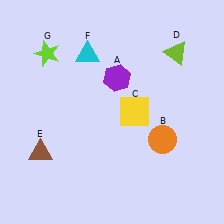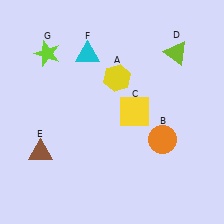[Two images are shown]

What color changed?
The hexagon (A) changed from purple in Image 1 to yellow in Image 2.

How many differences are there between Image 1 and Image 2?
There is 1 difference between the two images.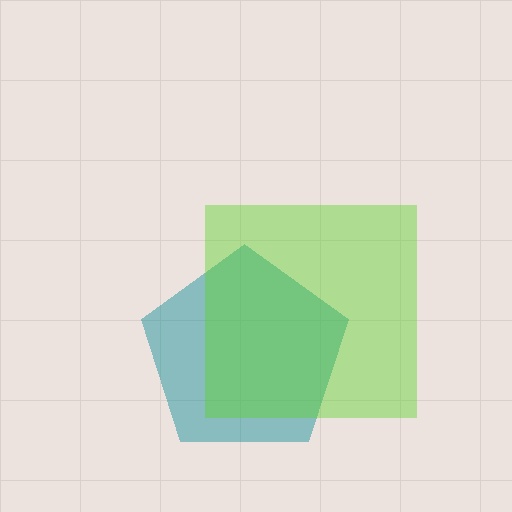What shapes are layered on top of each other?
The layered shapes are: a teal pentagon, a lime square.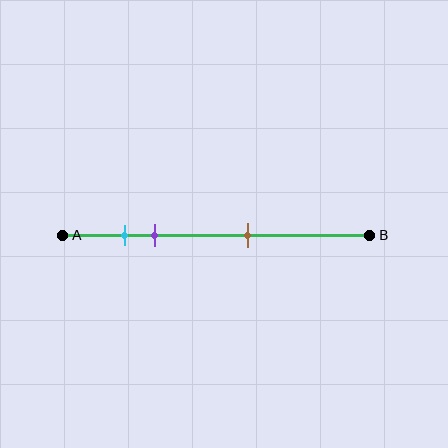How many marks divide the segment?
There are 3 marks dividing the segment.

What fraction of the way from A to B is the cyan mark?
The cyan mark is approximately 20% (0.2) of the way from A to B.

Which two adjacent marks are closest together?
The cyan and purple marks are the closest adjacent pair.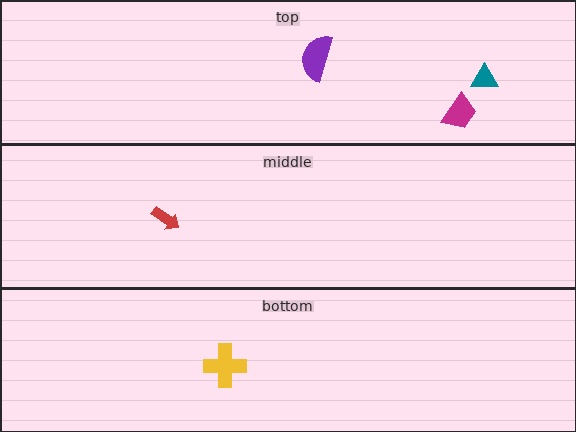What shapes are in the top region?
The purple semicircle, the magenta trapezoid, the teal triangle.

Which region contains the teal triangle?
The top region.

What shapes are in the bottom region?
The yellow cross.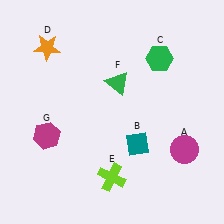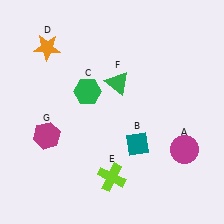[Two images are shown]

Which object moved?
The green hexagon (C) moved left.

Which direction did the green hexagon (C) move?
The green hexagon (C) moved left.